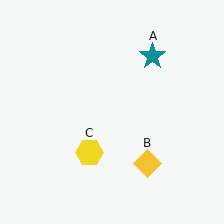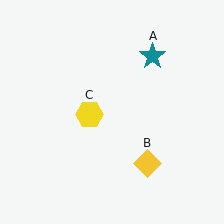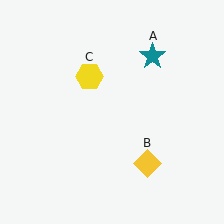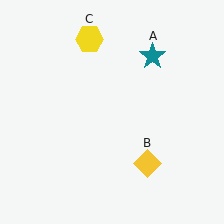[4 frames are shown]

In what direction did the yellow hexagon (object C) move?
The yellow hexagon (object C) moved up.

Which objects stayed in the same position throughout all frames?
Teal star (object A) and yellow diamond (object B) remained stationary.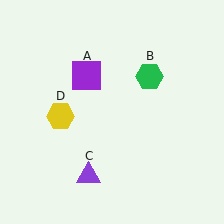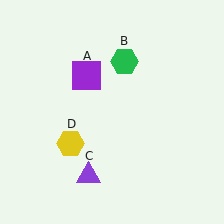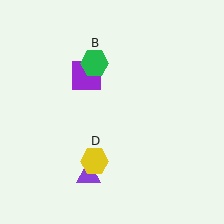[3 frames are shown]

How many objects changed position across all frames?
2 objects changed position: green hexagon (object B), yellow hexagon (object D).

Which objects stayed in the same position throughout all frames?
Purple square (object A) and purple triangle (object C) remained stationary.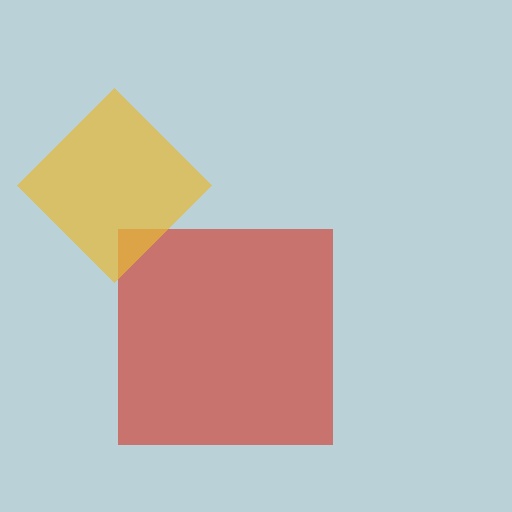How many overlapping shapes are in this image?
There are 2 overlapping shapes in the image.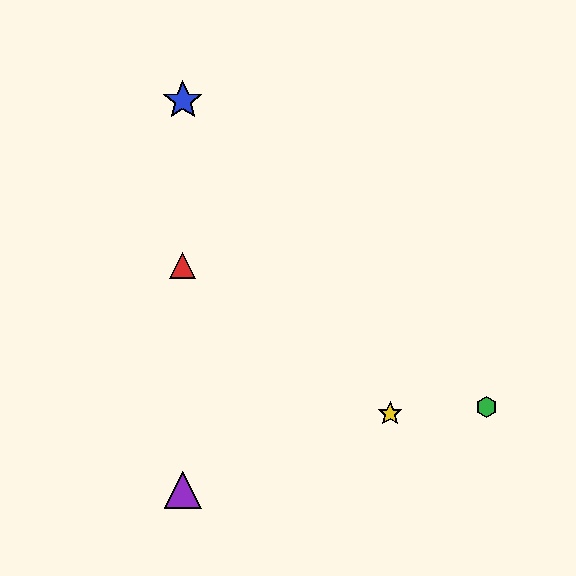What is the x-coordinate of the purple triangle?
The purple triangle is at x≈183.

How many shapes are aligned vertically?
3 shapes (the red triangle, the blue star, the purple triangle) are aligned vertically.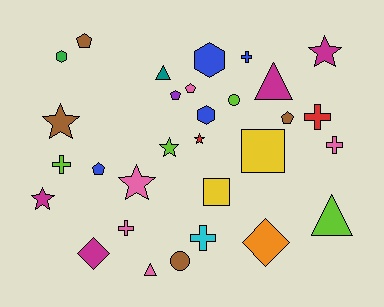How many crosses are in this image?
There are 6 crosses.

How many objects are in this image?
There are 30 objects.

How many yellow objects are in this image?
There are 2 yellow objects.